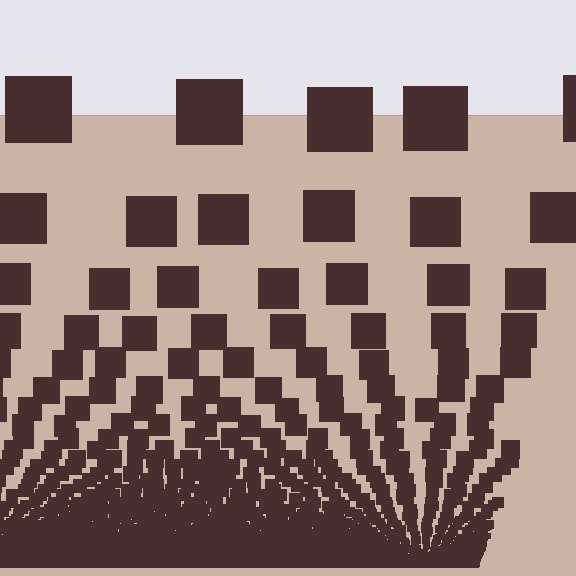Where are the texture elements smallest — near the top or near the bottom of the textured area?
Near the bottom.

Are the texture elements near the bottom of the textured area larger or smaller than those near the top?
Smaller. The gradient is inverted — elements near the bottom are smaller and denser.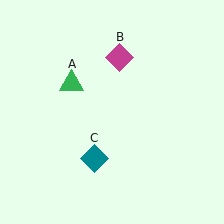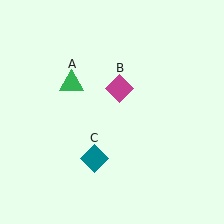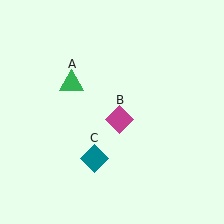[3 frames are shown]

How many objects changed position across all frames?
1 object changed position: magenta diamond (object B).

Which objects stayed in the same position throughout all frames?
Green triangle (object A) and teal diamond (object C) remained stationary.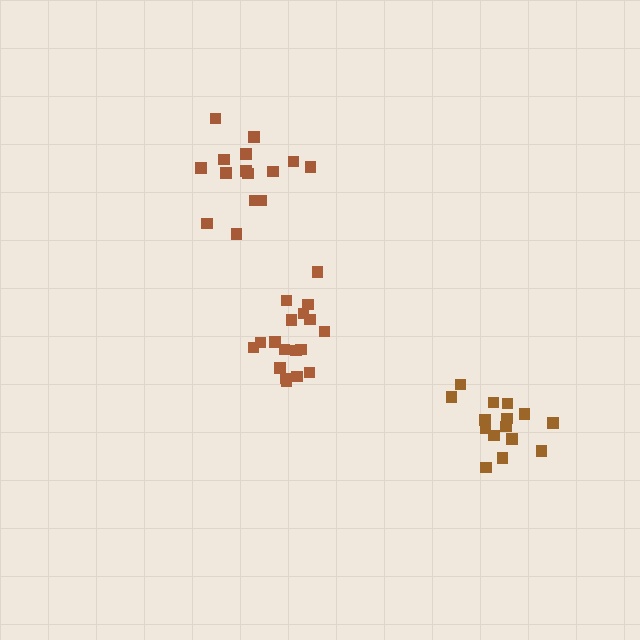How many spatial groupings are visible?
There are 3 spatial groupings.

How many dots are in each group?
Group 1: 18 dots, Group 2: 15 dots, Group 3: 15 dots (48 total).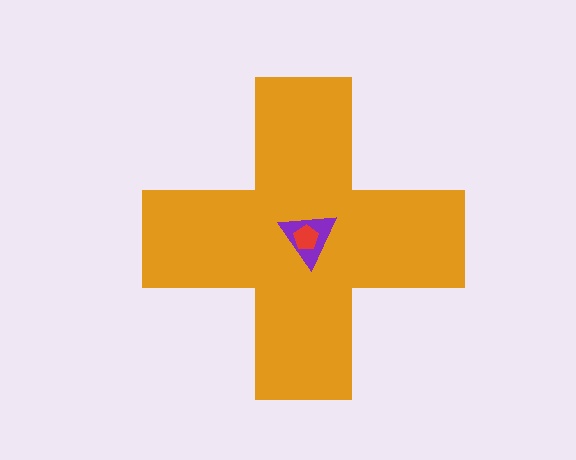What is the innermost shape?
The red pentagon.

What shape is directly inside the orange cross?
The purple triangle.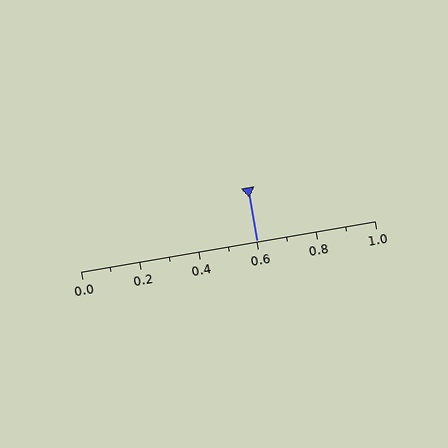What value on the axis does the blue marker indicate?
The marker indicates approximately 0.6.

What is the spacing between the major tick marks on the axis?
The major ticks are spaced 0.2 apart.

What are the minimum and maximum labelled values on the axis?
The axis runs from 0.0 to 1.0.